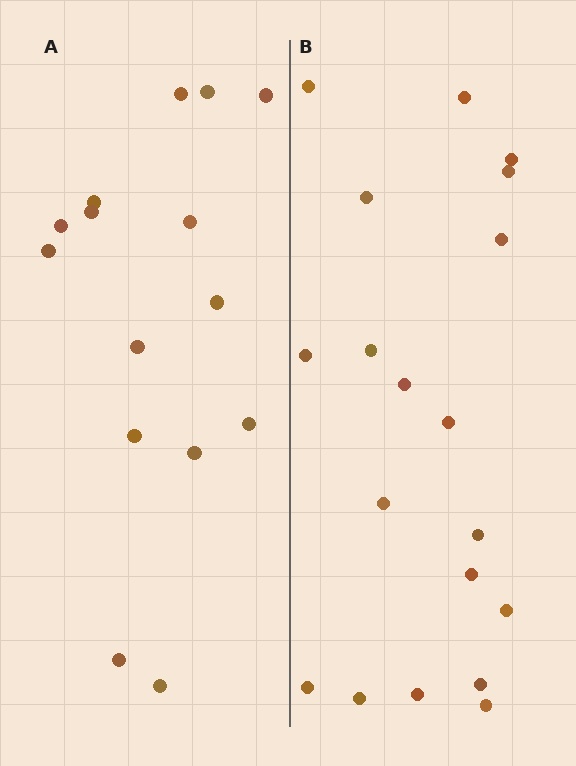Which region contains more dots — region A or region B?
Region B (the right region) has more dots.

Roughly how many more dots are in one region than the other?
Region B has about 4 more dots than region A.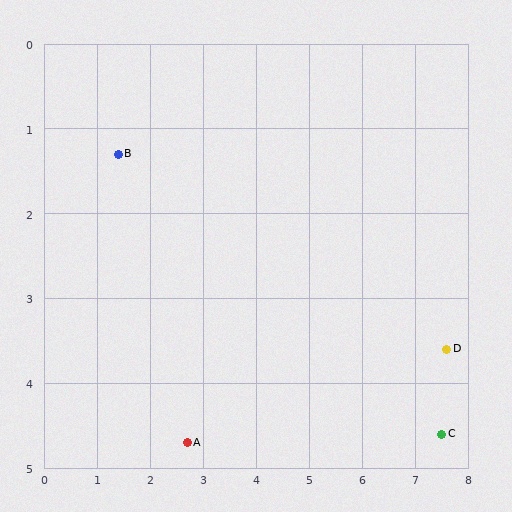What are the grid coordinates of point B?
Point B is at approximately (1.4, 1.3).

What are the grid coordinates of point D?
Point D is at approximately (7.6, 3.6).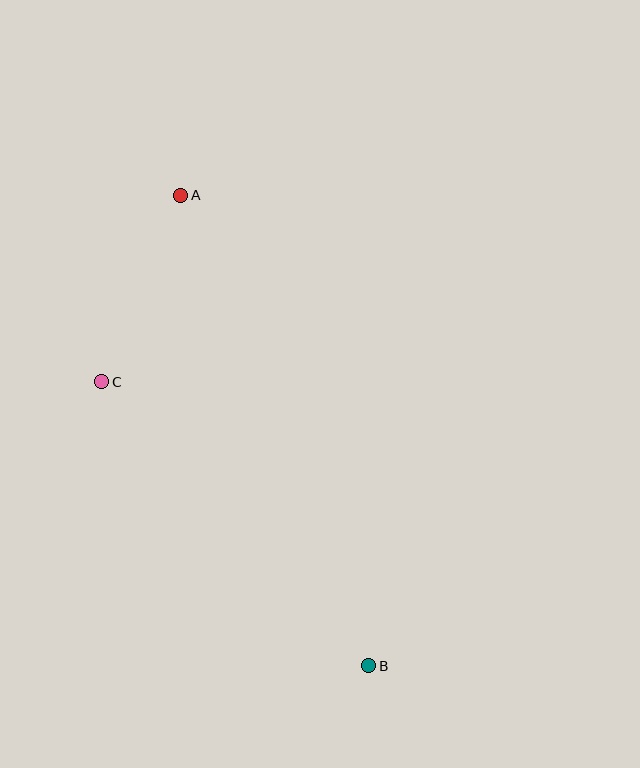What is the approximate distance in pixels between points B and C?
The distance between B and C is approximately 390 pixels.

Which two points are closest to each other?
Points A and C are closest to each other.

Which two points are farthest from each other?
Points A and B are farthest from each other.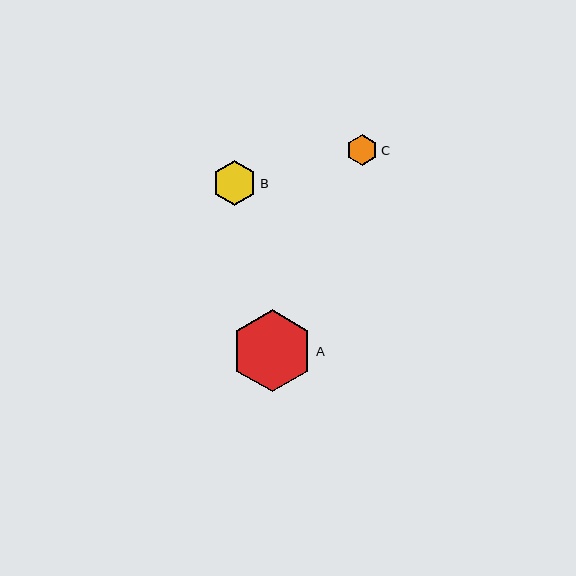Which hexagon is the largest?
Hexagon A is the largest with a size of approximately 82 pixels.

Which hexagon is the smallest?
Hexagon C is the smallest with a size of approximately 31 pixels.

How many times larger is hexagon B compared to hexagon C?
Hexagon B is approximately 1.4 times the size of hexagon C.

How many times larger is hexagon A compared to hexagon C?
Hexagon A is approximately 2.6 times the size of hexagon C.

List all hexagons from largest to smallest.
From largest to smallest: A, B, C.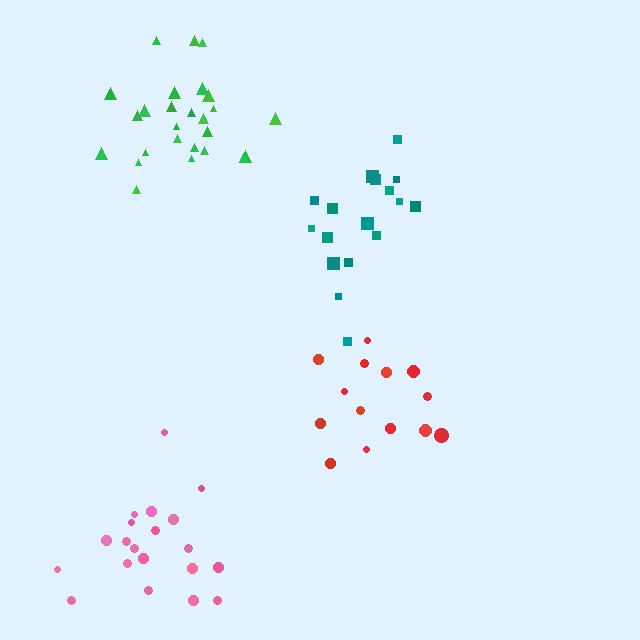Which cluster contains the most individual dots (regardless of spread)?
Green (26).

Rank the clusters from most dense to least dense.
green, teal, red, pink.